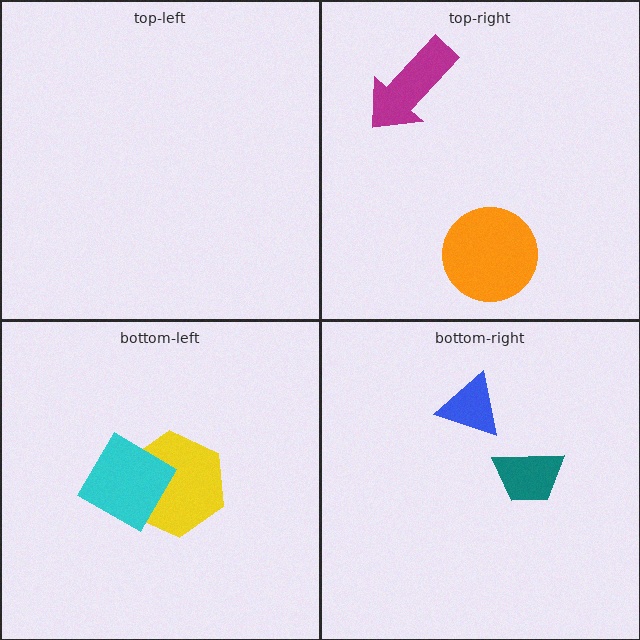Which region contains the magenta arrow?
The top-right region.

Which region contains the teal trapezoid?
The bottom-right region.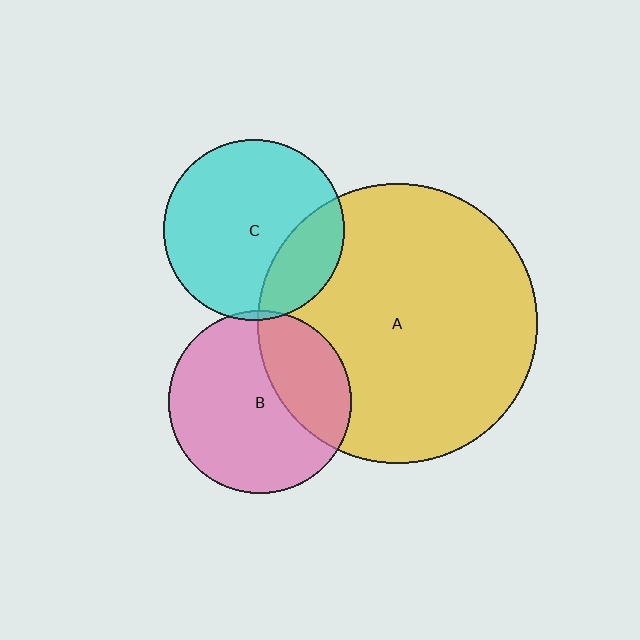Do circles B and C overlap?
Yes.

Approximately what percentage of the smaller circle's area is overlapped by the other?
Approximately 5%.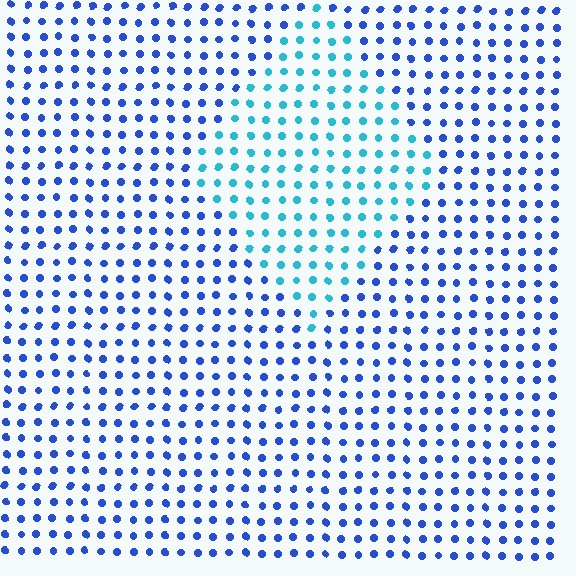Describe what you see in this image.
The image is filled with small blue elements in a uniform arrangement. A diamond-shaped region is visible where the elements are tinted to a slightly different hue, forming a subtle color boundary.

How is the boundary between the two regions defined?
The boundary is defined purely by a slight shift in hue (about 40 degrees). Spacing, size, and orientation are identical on both sides.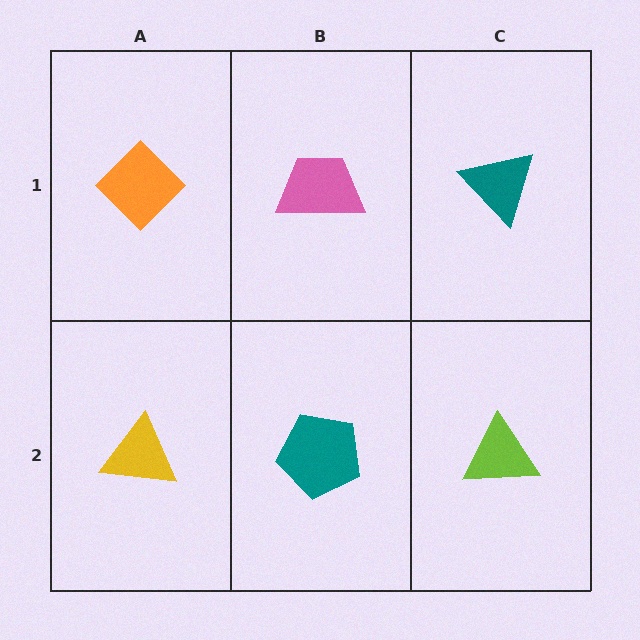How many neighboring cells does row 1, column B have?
3.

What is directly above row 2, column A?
An orange diamond.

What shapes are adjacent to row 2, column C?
A teal triangle (row 1, column C), a teal pentagon (row 2, column B).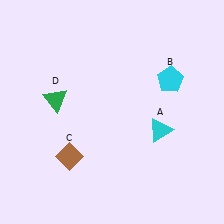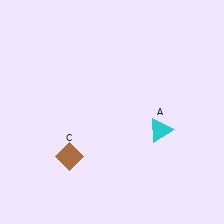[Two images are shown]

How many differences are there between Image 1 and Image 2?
There are 2 differences between the two images.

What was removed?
The cyan pentagon (B), the green triangle (D) were removed in Image 2.